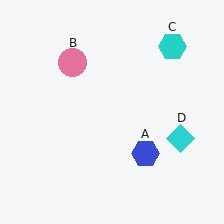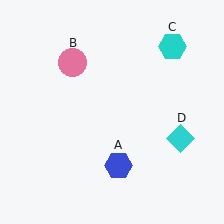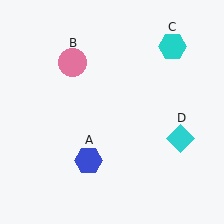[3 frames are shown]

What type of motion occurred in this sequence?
The blue hexagon (object A) rotated clockwise around the center of the scene.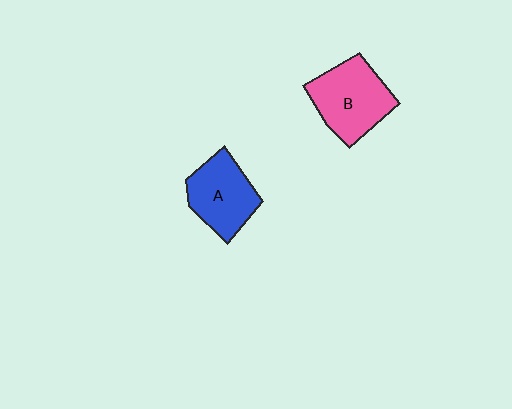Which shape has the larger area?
Shape B (pink).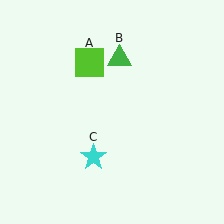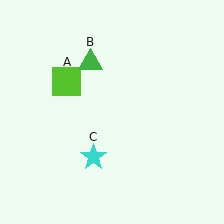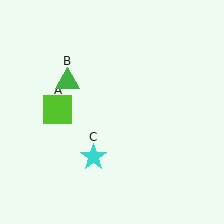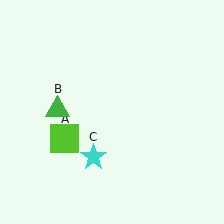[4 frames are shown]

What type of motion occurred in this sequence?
The lime square (object A), green triangle (object B) rotated counterclockwise around the center of the scene.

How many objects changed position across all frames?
2 objects changed position: lime square (object A), green triangle (object B).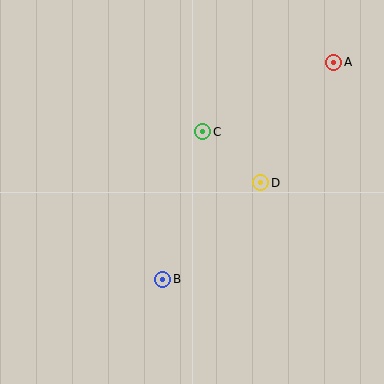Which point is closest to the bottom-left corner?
Point B is closest to the bottom-left corner.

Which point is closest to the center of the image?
Point C at (203, 132) is closest to the center.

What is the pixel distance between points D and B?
The distance between D and B is 138 pixels.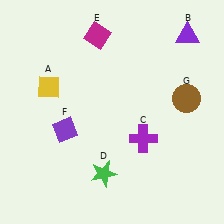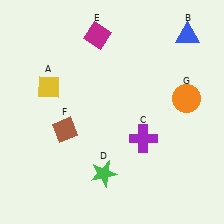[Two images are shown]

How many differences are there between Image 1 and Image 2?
There are 3 differences between the two images.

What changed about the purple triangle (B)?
In Image 1, B is purple. In Image 2, it changed to blue.